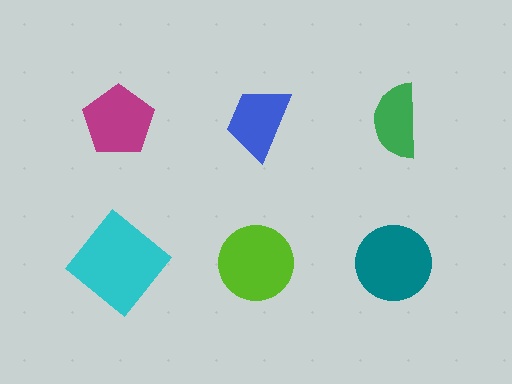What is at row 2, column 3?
A teal circle.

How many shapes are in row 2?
3 shapes.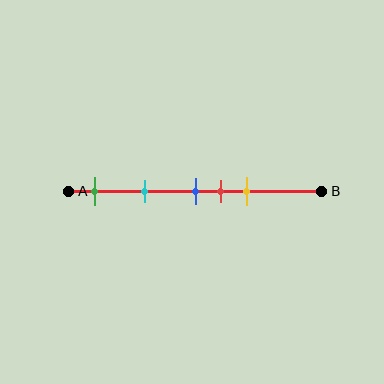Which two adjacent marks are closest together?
The blue and red marks are the closest adjacent pair.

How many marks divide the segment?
There are 5 marks dividing the segment.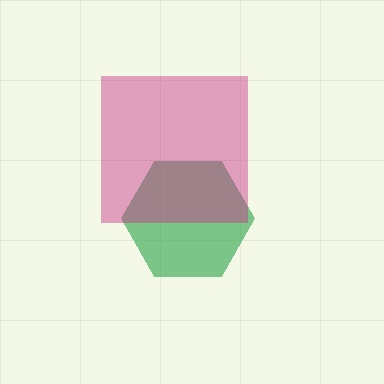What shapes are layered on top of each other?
The layered shapes are: a green hexagon, a magenta square.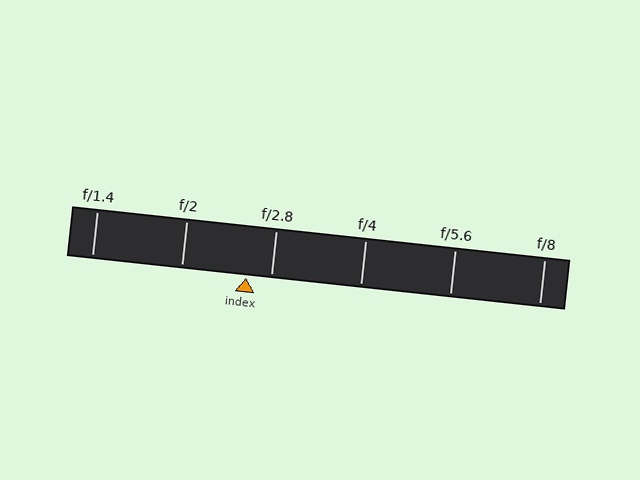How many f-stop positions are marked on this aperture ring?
There are 6 f-stop positions marked.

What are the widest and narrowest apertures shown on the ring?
The widest aperture shown is f/1.4 and the narrowest is f/8.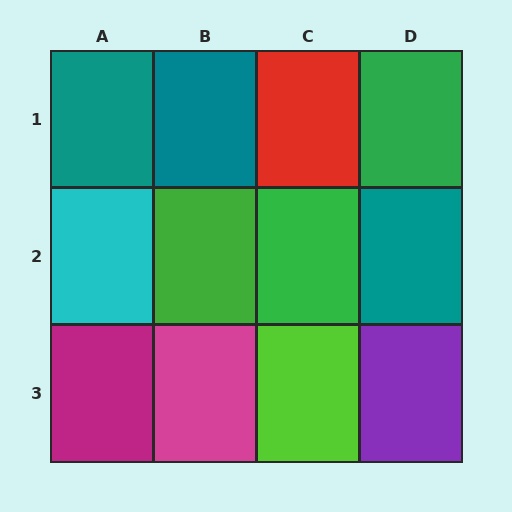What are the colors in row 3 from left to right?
Magenta, magenta, lime, purple.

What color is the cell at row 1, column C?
Red.